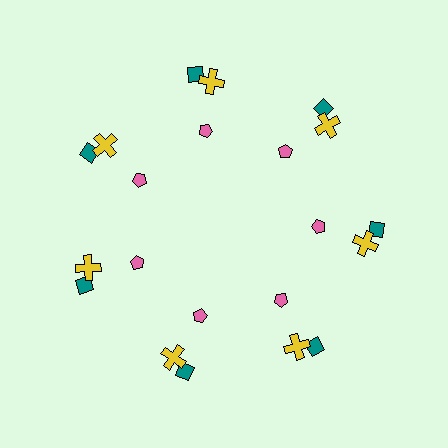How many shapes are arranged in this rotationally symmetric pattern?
There are 21 shapes, arranged in 7 groups of 3.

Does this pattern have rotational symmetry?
Yes, this pattern has 7-fold rotational symmetry. It looks the same after rotating 51 degrees around the center.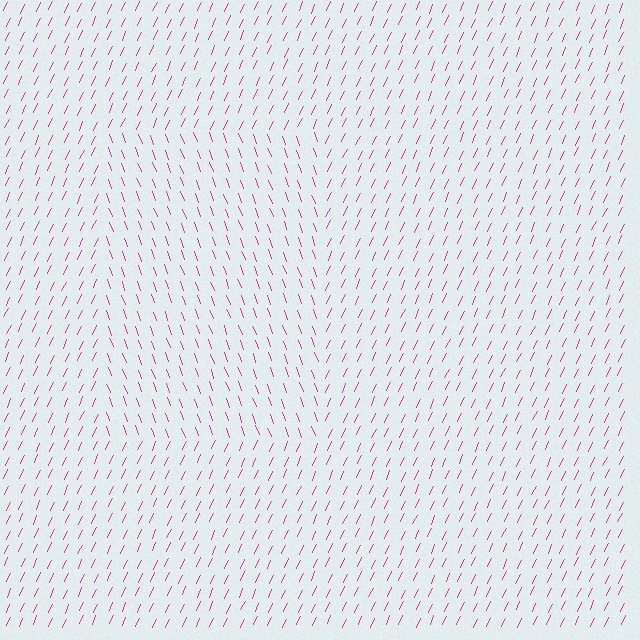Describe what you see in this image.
The image is filled with small magenta line segments. A rectangle region in the image has lines oriented differently from the surrounding lines, creating a visible texture boundary.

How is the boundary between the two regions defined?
The boundary is defined purely by a change in line orientation (approximately 45 degrees difference). All lines are the same color and thickness.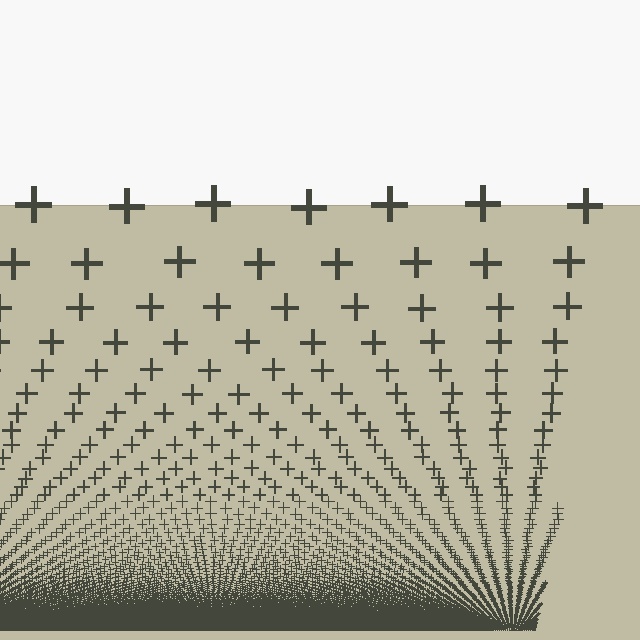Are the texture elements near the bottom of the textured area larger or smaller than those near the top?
Smaller. The gradient is inverted — elements near the bottom are smaller and denser.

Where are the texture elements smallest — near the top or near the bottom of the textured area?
Near the bottom.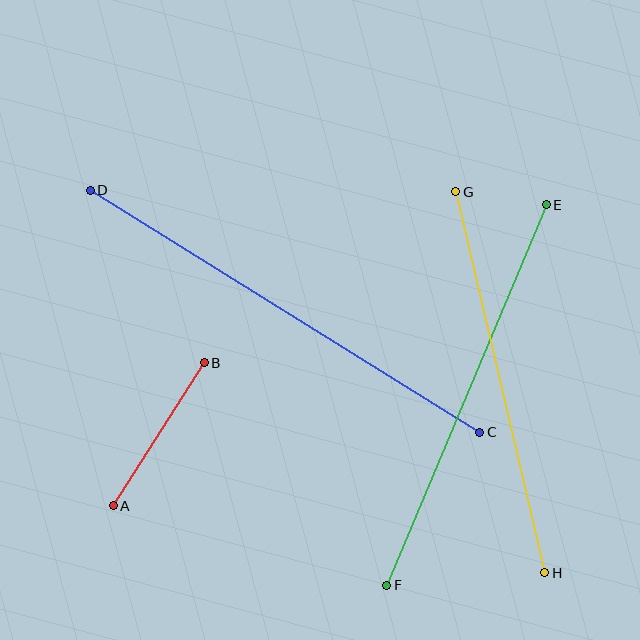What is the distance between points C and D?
The distance is approximately 459 pixels.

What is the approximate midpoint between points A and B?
The midpoint is at approximately (159, 434) pixels.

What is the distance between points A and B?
The distance is approximately 169 pixels.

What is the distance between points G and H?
The distance is approximately 391 pixels.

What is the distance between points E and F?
The distance is approximately 413 pixels.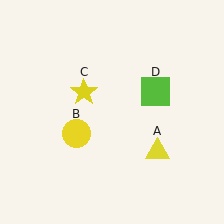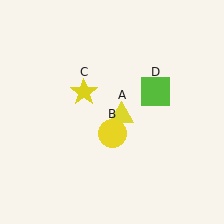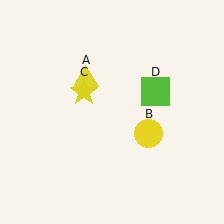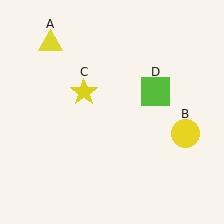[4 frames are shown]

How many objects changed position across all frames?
2 objects changed position: yellow triangle (object A), yellow circle (object B).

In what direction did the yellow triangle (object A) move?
The yellow triangle (object A) moved up and to the left.